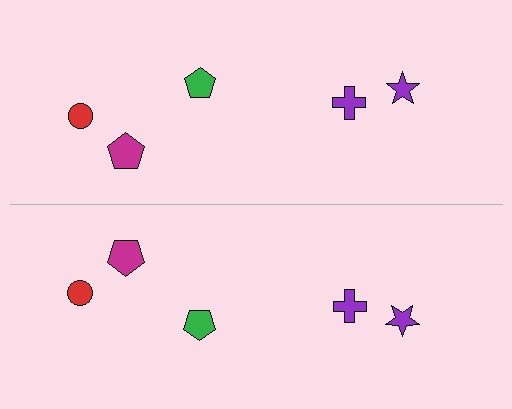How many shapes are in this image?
There are 10 shapes in this image.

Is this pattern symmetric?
Yes, this pattern has bilateral (reflection) symmetry.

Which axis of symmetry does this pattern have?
The pattern has a horizontal axis of symmetry running through the center of the image.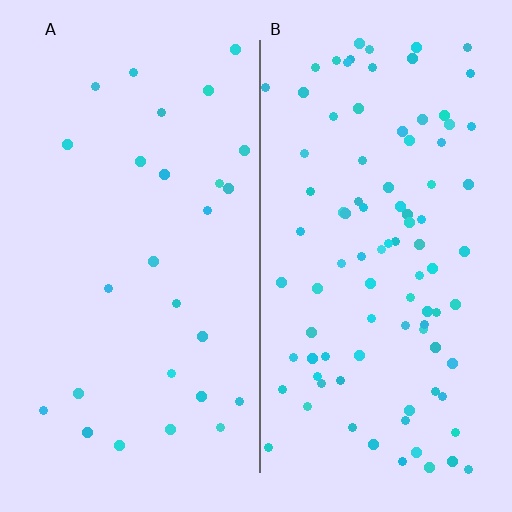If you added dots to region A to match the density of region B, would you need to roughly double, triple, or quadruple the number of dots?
Approximately triple.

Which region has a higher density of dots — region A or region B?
B (the right).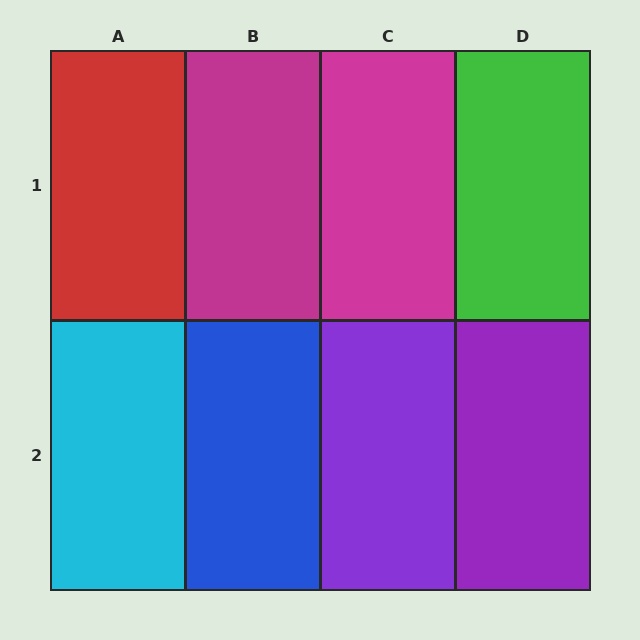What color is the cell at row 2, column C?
Purple.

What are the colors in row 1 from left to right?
Red, magenta, magenta, green.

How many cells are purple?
2 cells are purple.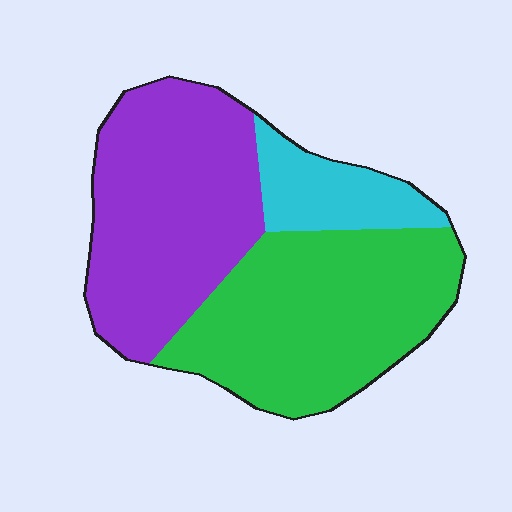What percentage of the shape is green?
Green takes up between a third and a half of the shape.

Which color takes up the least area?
Cyan, at roughly 15%.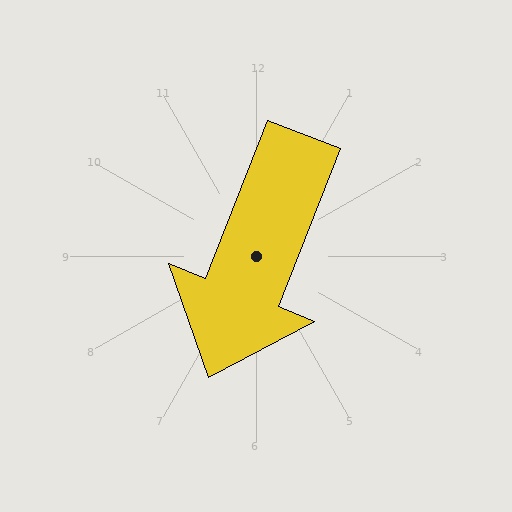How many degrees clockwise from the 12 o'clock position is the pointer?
Approximately 201 degrees.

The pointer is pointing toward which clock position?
Roughly 7 o'clock.